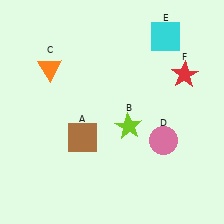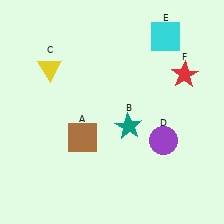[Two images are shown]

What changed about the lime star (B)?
In Image 1, B is lime. In Image 2, it changed to teal.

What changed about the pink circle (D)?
In Image 1, D is pink. In Image 2, it changed to purple.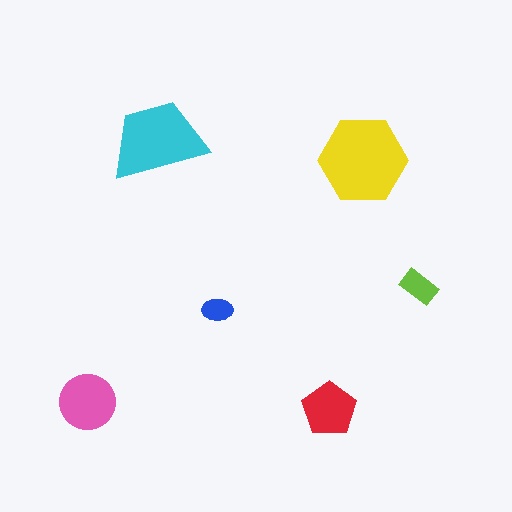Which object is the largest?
The yellow hexagon.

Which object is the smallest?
The blue ellipse.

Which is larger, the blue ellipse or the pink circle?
The pink circle.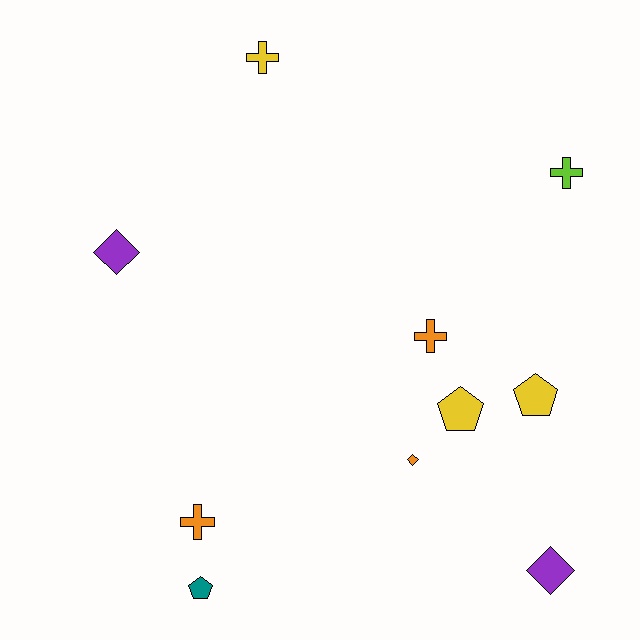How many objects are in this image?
There are 10 objects.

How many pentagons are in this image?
There are 3 pentagons.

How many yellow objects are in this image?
There are 3 yellow objects.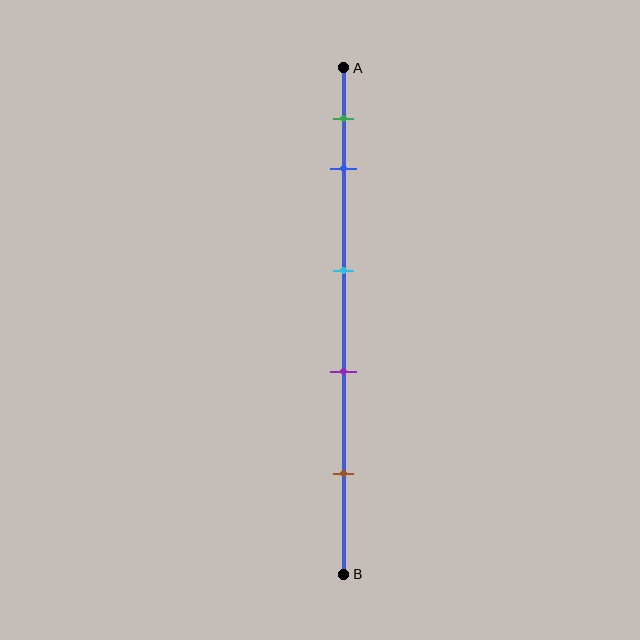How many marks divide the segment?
There are 5 marks dividing the segment.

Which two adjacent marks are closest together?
The green and blue marks are the closest adjacent pair.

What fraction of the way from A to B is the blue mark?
The blue mark is approximately 20% (0.2) of the way from A to B.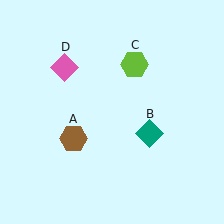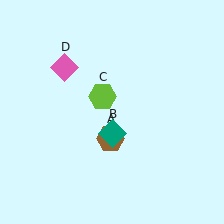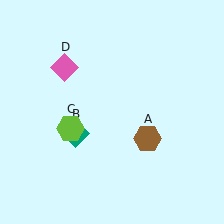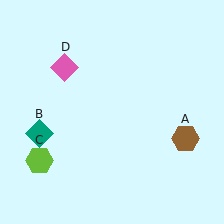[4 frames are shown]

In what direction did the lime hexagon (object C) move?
The lime hexagon (object C) moved down and to the left.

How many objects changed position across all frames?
3 objects changed position: brown hexagon (object A), teal diamond (object B), lime hexagon (object C).